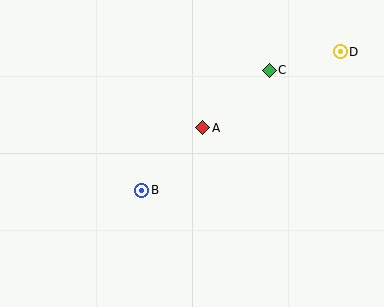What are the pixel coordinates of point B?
Point B is at (142, 190).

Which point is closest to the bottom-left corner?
Point B is closest to the bottom-left corner.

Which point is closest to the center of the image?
Point A at (203, 128) is closest to the center.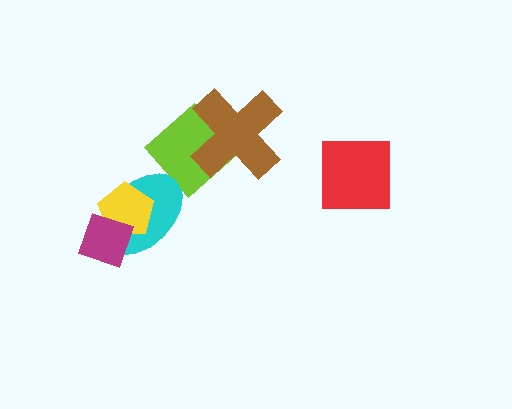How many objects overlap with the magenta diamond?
2 objects overlap with the magenta diamond.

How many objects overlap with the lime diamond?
2 objects overlap with the lime diamond.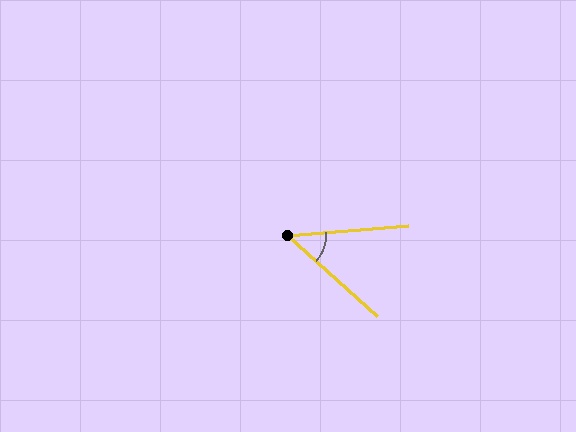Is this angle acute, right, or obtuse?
It is acute.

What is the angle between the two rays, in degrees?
Approximately 47 degrees.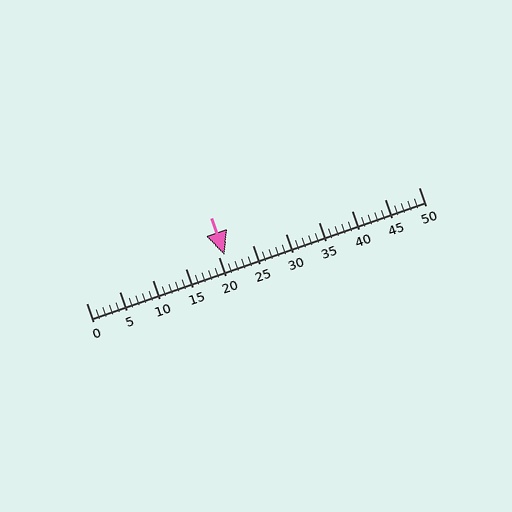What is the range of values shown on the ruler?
The ruler shows values from 0 to 50.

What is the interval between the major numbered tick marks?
The major tick marks are spaced 5 units apart.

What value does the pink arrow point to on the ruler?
The pink arrow points to approximately 21.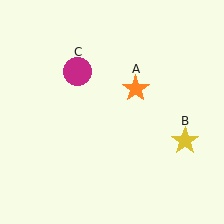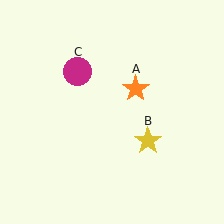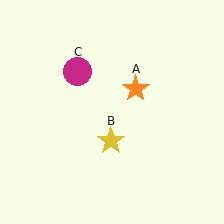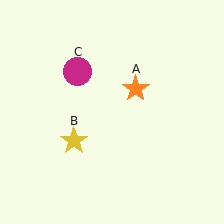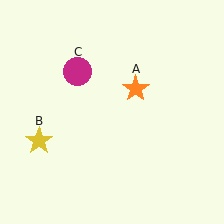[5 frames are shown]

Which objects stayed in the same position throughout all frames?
Orange star (object A) and magenta circle (object C) remained stationary.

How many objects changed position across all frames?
1 object changed position: yellow star (object B).